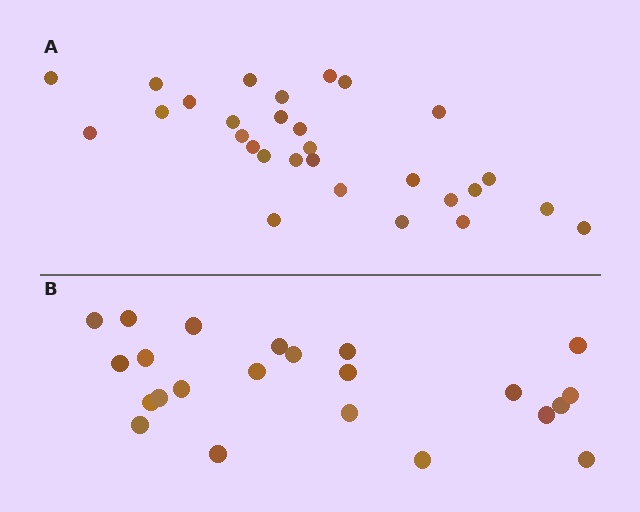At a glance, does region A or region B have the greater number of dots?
Region A (the top region) has more dots.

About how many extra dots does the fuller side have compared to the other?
Region A has about 6 more dots than region B.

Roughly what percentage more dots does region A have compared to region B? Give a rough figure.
About 25% more.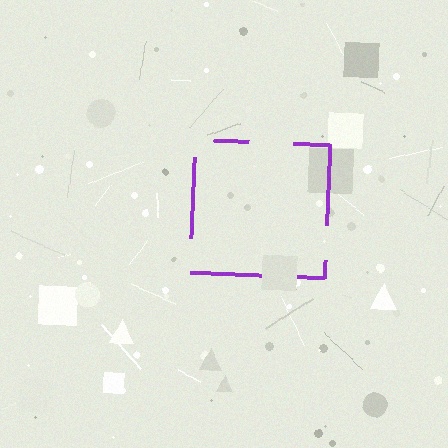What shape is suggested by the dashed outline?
The dashed outline suggests a square.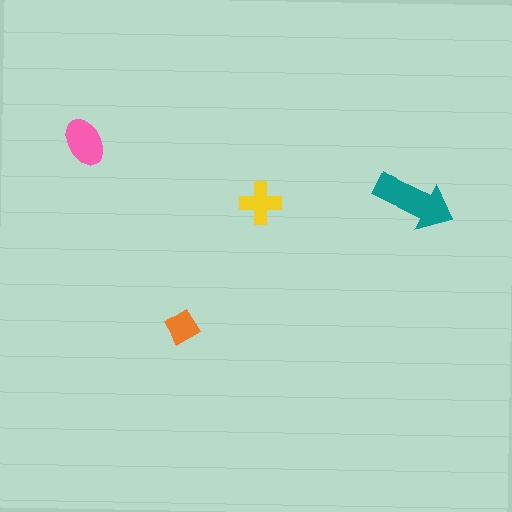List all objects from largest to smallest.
The teal arrow, the pink ellipse, the yellow cross, the orange diamond.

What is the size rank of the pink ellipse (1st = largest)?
2nd.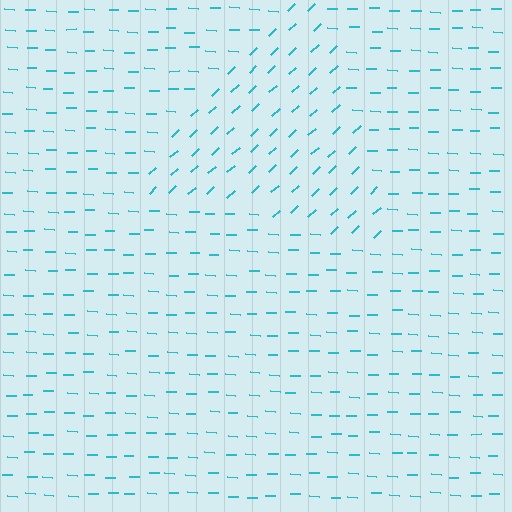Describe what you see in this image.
The image is filled with small cyan line segments. A triangle region in the image has lines oriented differently from the surrounding lines, creating a visible texture boundary.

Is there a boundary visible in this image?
Yes, there is a texture boundary formed by a change in line orientation.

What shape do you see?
I see a triangle.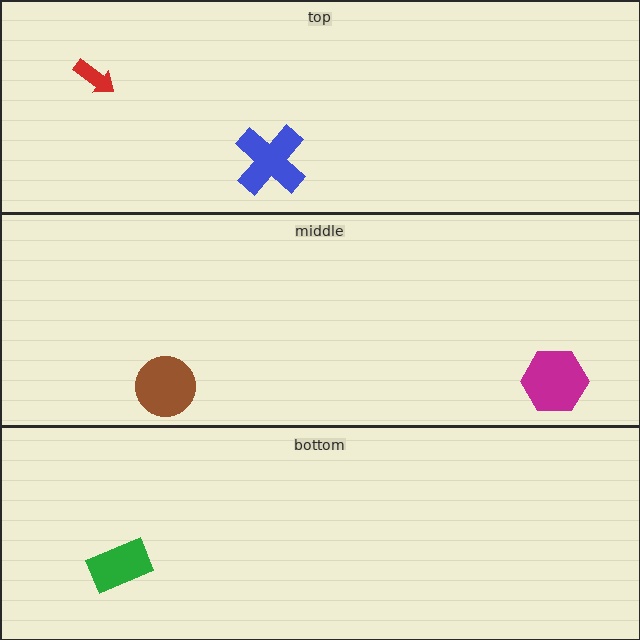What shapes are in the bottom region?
The green rectangle.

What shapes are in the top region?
The blue cross, the red arrow.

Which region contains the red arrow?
The top region.